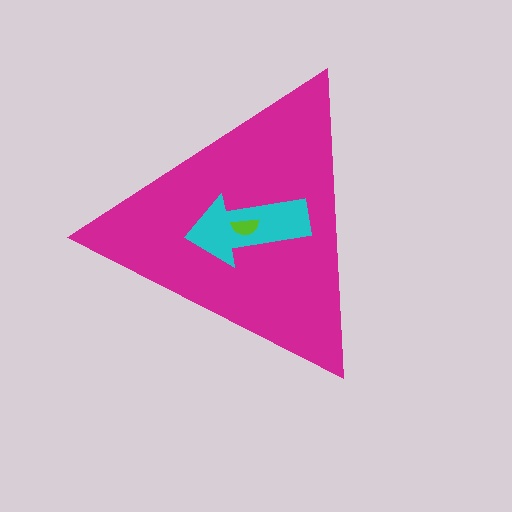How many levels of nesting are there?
3.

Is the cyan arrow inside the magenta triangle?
Yes.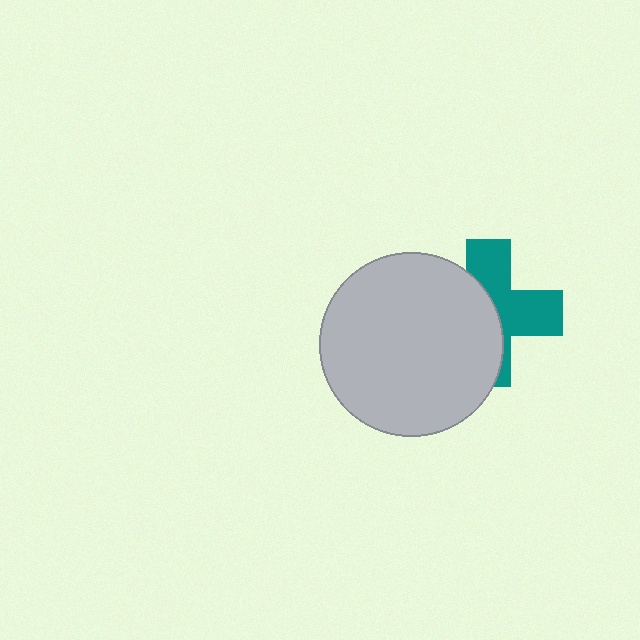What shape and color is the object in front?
The object in front is a light gray circle.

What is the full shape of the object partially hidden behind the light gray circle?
The partially hidden object is a teal cross.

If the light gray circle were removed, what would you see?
You would see the complete teal cross.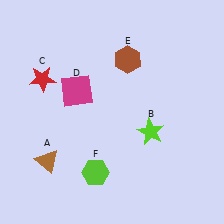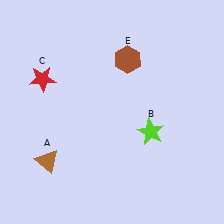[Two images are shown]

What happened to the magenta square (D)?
The magenta square (D) was removed in Image 2. It was in the top-left area of Image 1.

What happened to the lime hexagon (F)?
The lime hexagon (F) was removed in Image 2. It was in the bottom-left area of Image 1.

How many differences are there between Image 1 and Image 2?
There are 2 differences between the two images.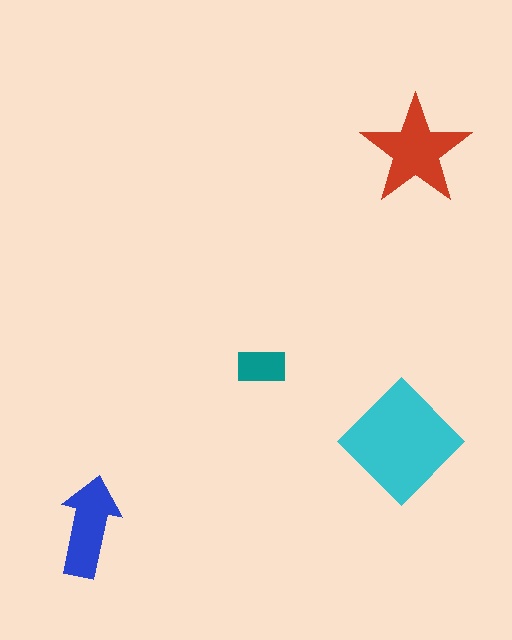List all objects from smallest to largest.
The teal rectangle, the blue arrow, the red star, the cyan diamond.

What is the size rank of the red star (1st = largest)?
2nd.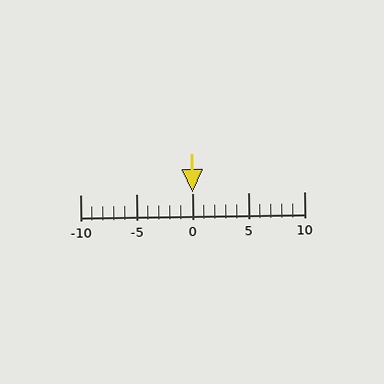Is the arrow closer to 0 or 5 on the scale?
The arrow is closer to 0.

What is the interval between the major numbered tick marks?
The major tick marks are spaced 5 units apart.